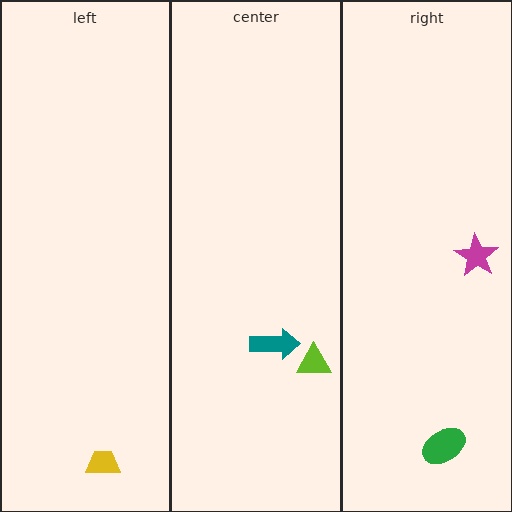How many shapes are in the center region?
2.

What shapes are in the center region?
The teal arrow, the lime triangle.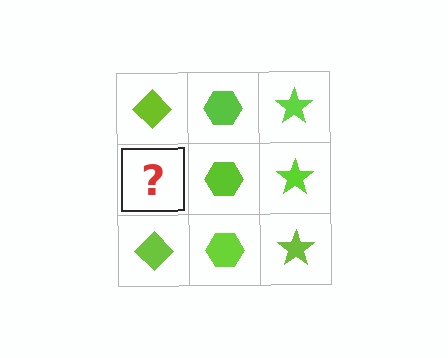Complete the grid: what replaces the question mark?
The question mark should be replaced with a lime diamond.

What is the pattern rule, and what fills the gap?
The rule is that each column has a consistent shape. The gap should be filled with a lime diamond.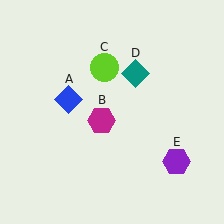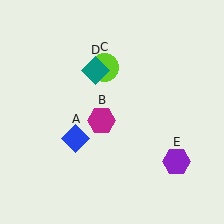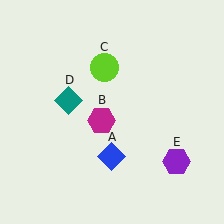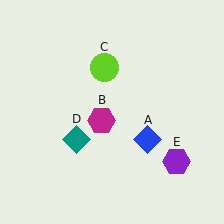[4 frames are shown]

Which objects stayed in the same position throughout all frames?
Magenta hexagon (object B) and lime circle (object C) and purple hexagon (object E) remained stationary.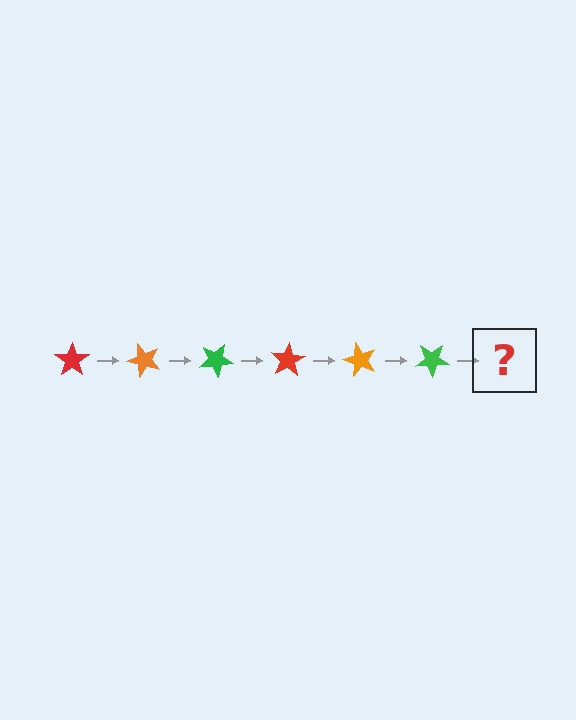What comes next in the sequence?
The next element should be a red star, rotated 300 degrees from the start.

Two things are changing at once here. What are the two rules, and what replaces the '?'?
The two rules are that it rotates 50 degrees each step and the color cycles through red, orange, and green. The '?' should be a red star, rotated 300 degrees from the start.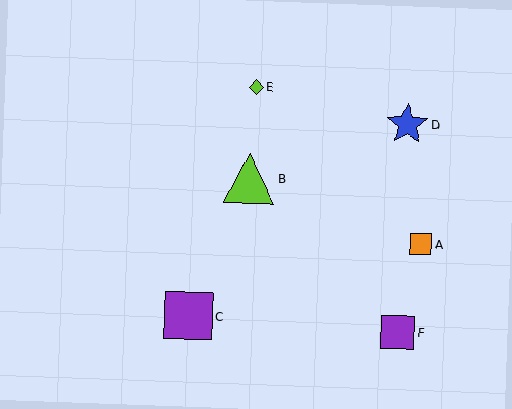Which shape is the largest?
The lime triangle (labeled B) is the largest.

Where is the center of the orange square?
The center of the orange square is at (421, 244).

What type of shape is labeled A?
Shape A is an orange square.